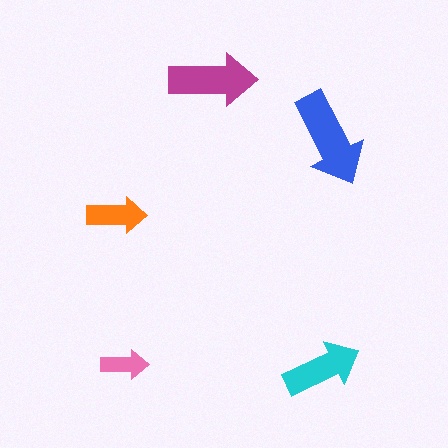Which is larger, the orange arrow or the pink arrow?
The orange one.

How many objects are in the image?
There are 5 objects in the image.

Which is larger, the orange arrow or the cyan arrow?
The cyan one.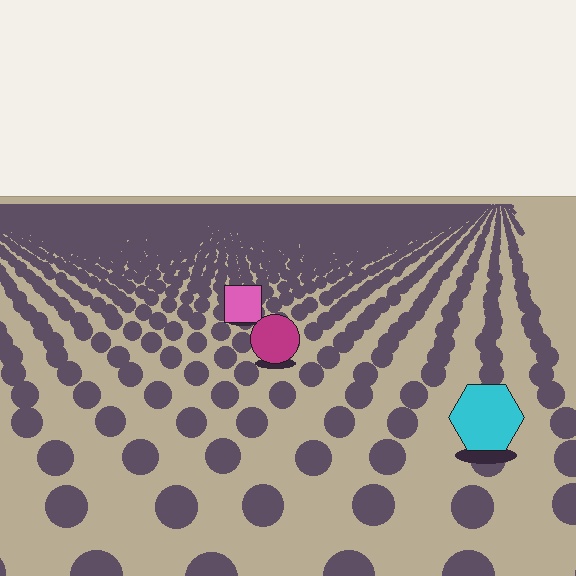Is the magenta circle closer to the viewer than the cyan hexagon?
No. The cyan hexagon is closer — you can tell from the texture gradient: the ground texture is coarser near it.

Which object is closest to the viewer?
The cyan hexagon is closest. The texture marks near it are larger and more spread out.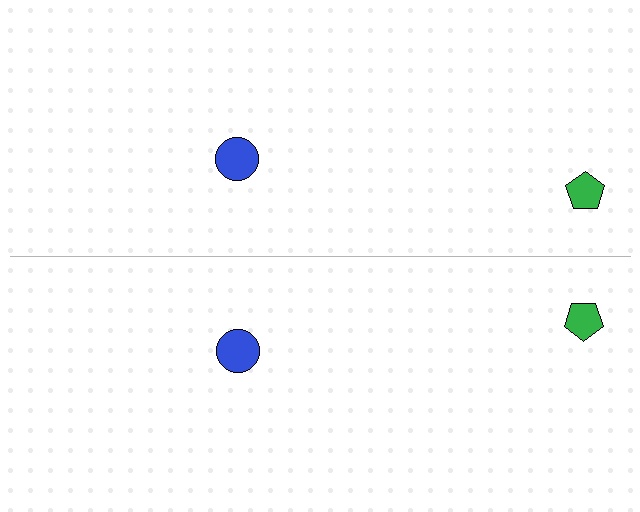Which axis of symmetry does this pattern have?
The pattern has a horizontal axis of symmetry running through the center of the image.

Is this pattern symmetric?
Yes, this pattern has bilateral (reflection) symmetry.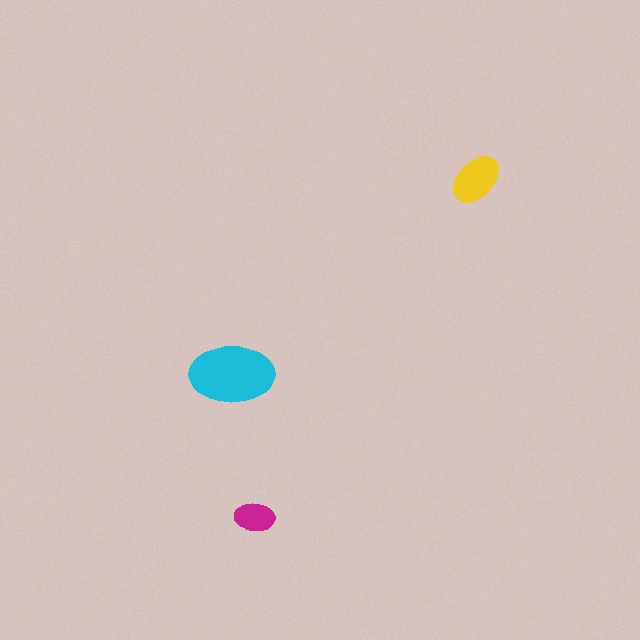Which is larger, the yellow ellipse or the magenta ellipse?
The yellow one.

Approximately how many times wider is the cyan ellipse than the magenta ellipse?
About 2 times wider.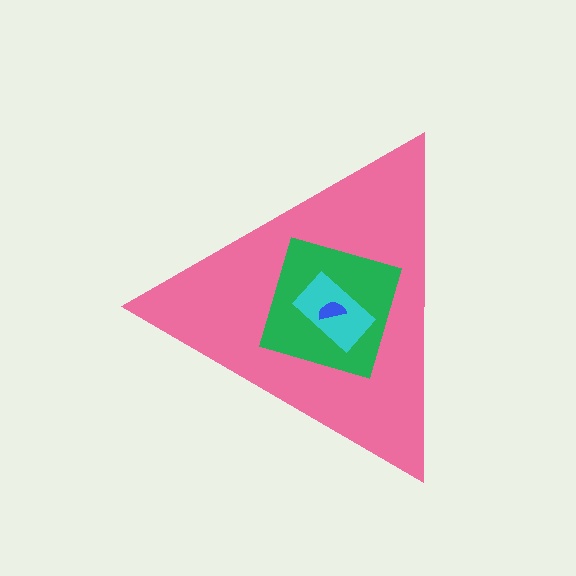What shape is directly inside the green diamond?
The cyan rectangle.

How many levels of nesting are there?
4.